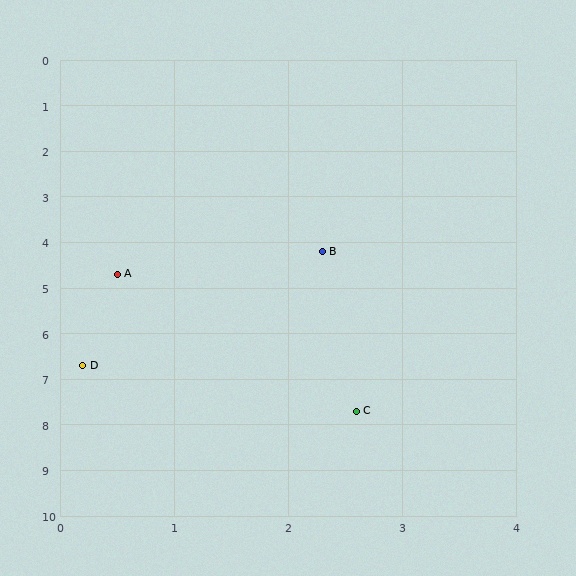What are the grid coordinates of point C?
Point C is at approximately (2.6, 7.7).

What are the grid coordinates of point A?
Point A is at approximately (0.5, 4.7).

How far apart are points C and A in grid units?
Points C and A are about 3.7 grid units apart.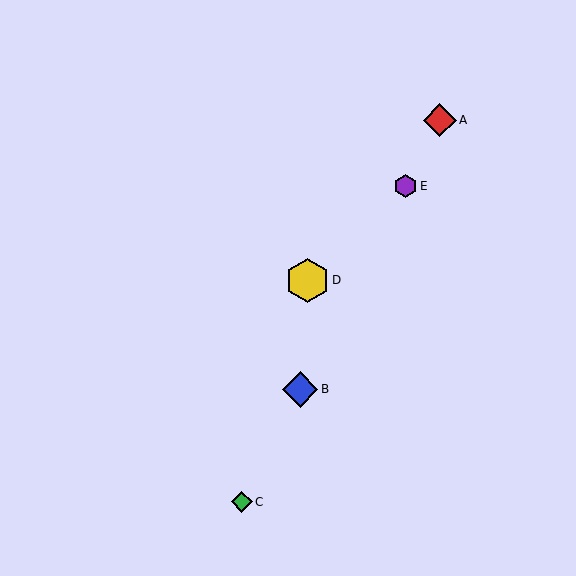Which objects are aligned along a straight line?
Objects A, B, C, E are aligned along a straight line.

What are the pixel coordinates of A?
Object A is at (440, 120).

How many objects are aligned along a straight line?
4 objects (A, B, C, E) are aligned along a straight line.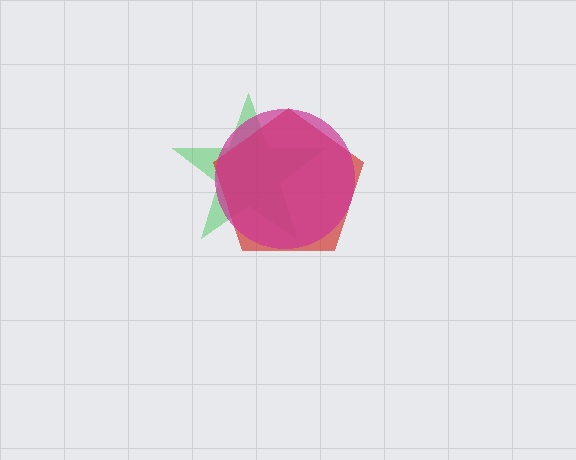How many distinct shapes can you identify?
There are 3 distinct shapes: a green star, a red pentagon, a magenta circle.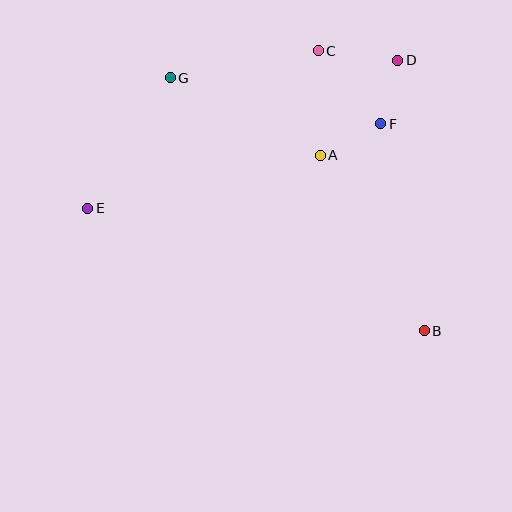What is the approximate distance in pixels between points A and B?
The distance between A and B is approximately 204 pixels.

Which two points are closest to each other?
Points D and F are closest to each other.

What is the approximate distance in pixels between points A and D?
The distance between A and D is approximately 122 pixels.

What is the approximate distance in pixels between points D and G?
The distance between D and G is approximately 228 pixels.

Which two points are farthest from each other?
Points B and G are farthest from each other.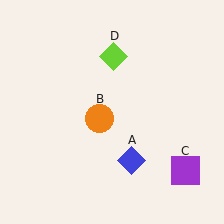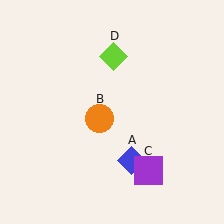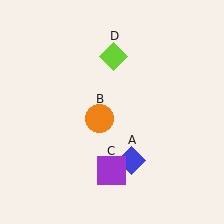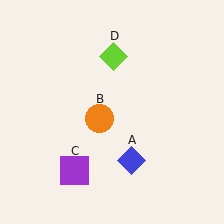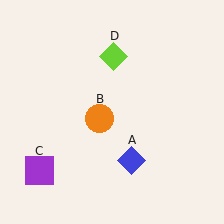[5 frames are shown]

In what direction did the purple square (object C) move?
The purple square (object C) moved left.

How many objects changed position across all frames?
1 object changed position: purple square (object C).